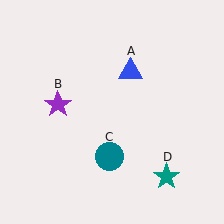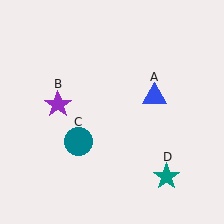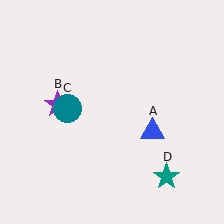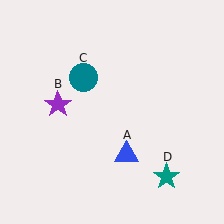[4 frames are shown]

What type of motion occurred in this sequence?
The blue triangle (object A), teal circle (object C) rotated clockwise around the center of the scene.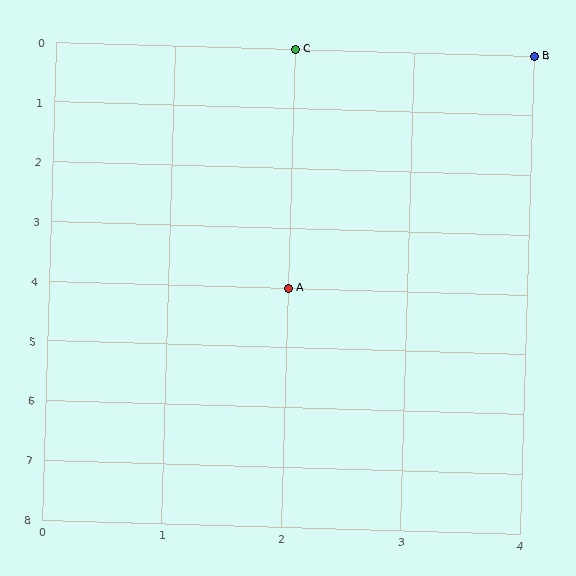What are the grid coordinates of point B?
Point B is at grid coordinates (4, 0).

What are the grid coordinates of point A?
Point A is at grid coordinates (2, 4).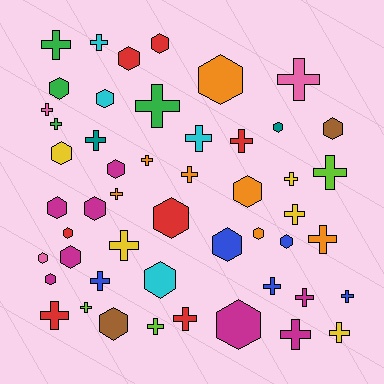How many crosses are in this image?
There are 27 crosses.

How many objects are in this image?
There are 50 objects.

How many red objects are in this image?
There are 7 red objects.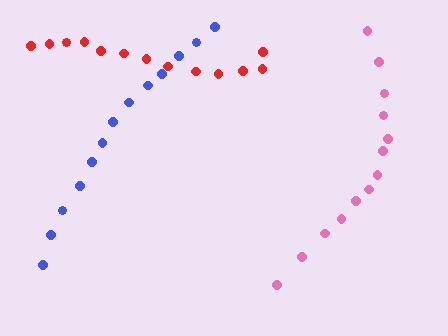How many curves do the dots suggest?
There are 3 distinct paths.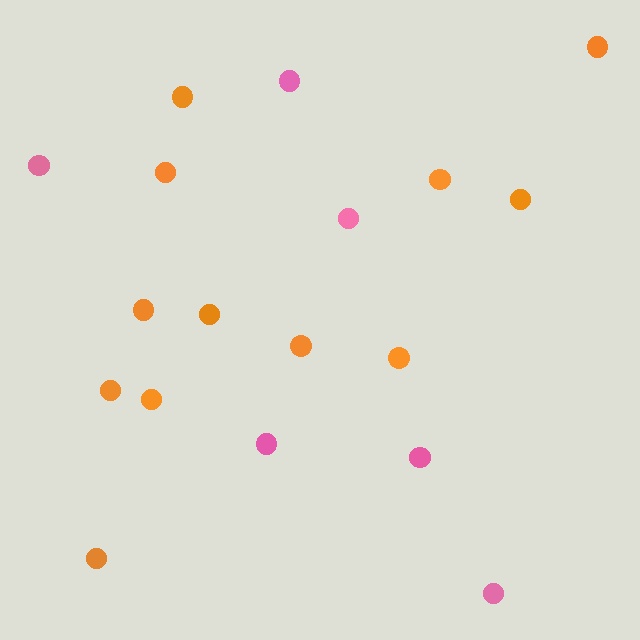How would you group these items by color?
There are 2 groups: one group of orange circles (12) and one group of pink circles (6).